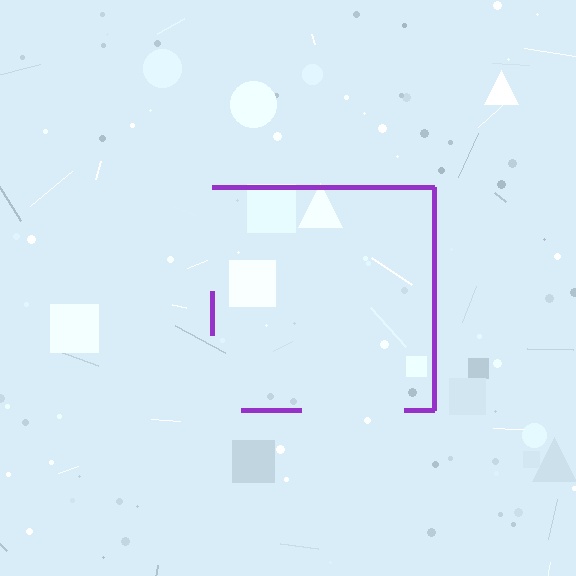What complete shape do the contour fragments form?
The contour fragments form a square.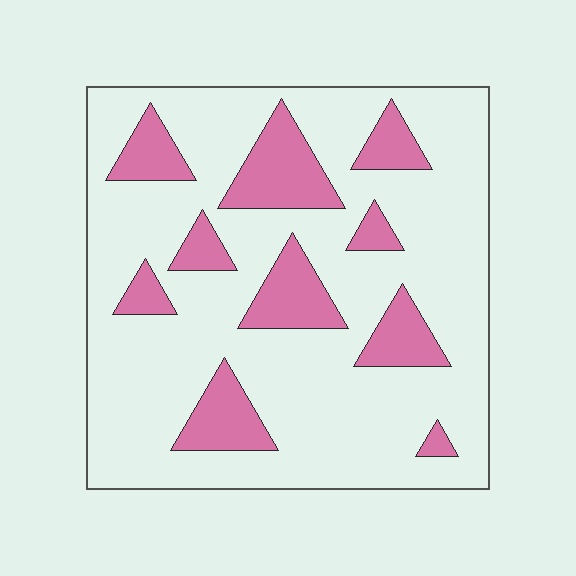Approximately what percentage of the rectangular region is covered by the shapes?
Approximately 20%.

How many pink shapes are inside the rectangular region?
10.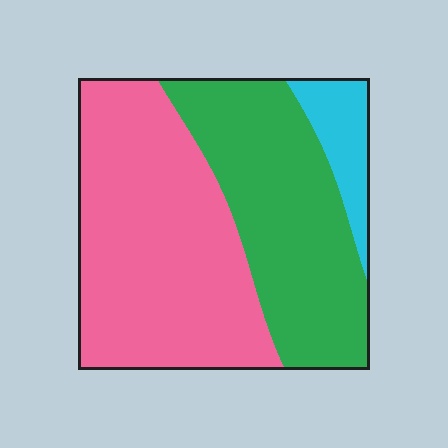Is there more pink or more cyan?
Pink.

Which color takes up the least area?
Cyan, at roughly 10%.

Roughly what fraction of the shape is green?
Green takes up between a quarter and a half of the shape.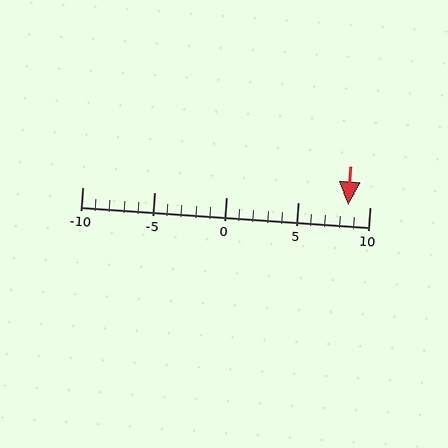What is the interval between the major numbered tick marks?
The major tick marks are spaced 5 units apart.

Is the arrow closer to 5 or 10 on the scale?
The arrow is closer to 10.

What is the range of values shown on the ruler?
The ruler shows values from -10 to 10.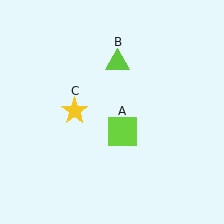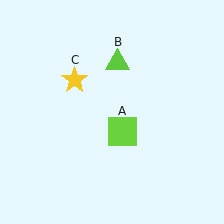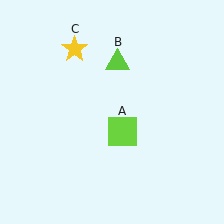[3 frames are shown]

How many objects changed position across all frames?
1 object changed position: yellow star (object C).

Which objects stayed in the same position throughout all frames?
Lime square (object A) and lime triangle (object B) remained stationary.